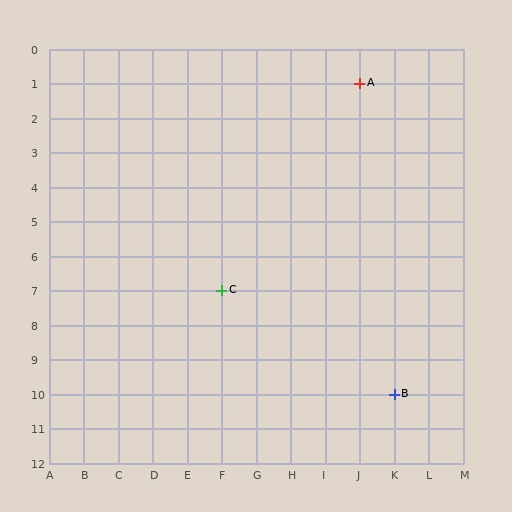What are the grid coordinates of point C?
Point C is at grid coordinates (F, 7).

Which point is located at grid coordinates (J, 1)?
Point A is at (J, 1).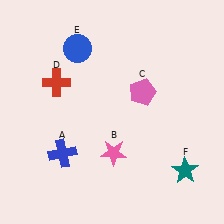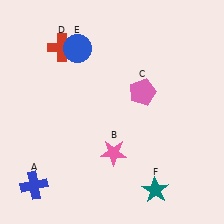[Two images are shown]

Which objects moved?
The objects that moved are: the blue cross (A), the red cross (D), the teal star (F).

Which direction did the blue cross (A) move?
The blue cross (A) moved down.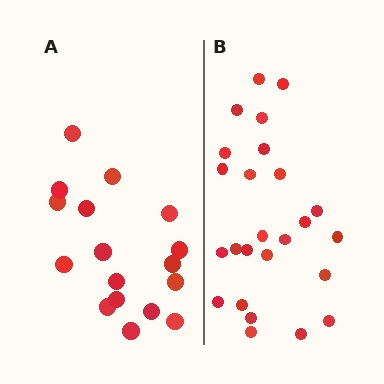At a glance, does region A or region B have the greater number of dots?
Region B (the right region) has more dots.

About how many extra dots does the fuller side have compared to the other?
Region B has roughly 8 or so more dots than region A.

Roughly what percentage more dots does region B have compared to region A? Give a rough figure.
About 45% more.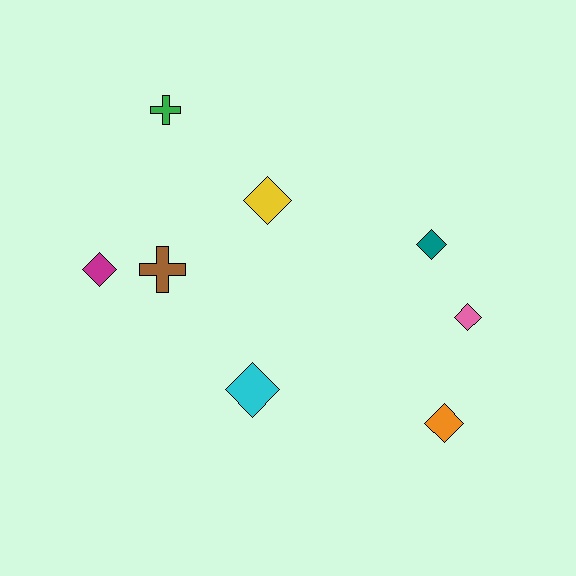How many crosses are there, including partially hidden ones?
There are 2 crosses.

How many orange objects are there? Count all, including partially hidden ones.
There is 1 orange object.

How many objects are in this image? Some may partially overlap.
There are 8 objects.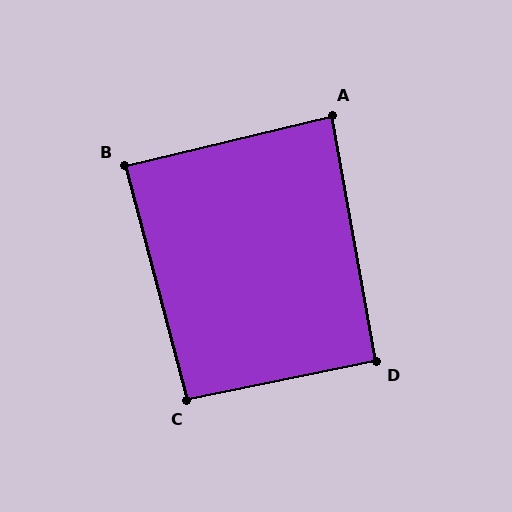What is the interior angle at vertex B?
Approximately 89 degrees (approximately right).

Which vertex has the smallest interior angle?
A, at approximately 87 degrees.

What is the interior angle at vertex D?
Approximately 91 degrees (approximately right).